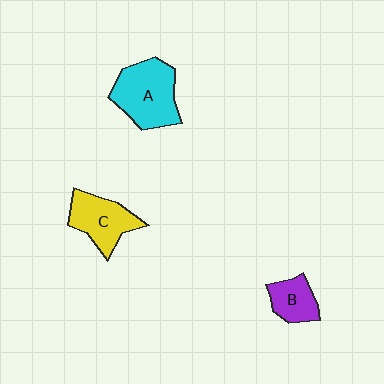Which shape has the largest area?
Shape A (cyan).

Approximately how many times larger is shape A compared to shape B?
Approximately 2.0 times.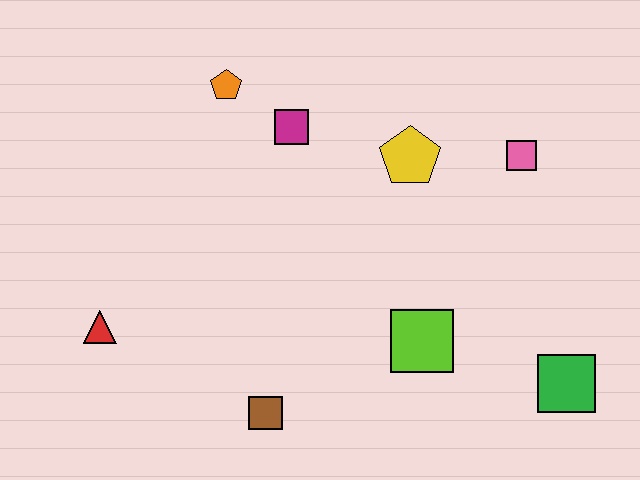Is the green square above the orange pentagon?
No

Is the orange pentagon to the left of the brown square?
Yes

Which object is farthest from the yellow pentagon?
The red triangle is farthest from the yellow pentagon.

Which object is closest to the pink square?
The yellow pentagon is closest to the pink square.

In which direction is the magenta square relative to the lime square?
The magenta square is above the lime square.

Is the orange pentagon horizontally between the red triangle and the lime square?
Yes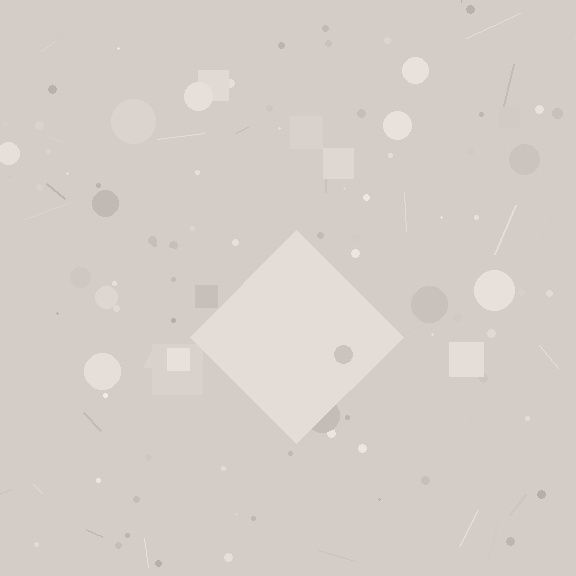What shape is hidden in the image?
A diamond is hidden in the image.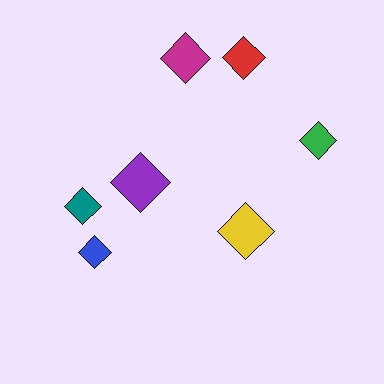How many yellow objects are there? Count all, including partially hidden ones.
There is 1 yellow object.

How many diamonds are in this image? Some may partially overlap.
There are 7 diamonds.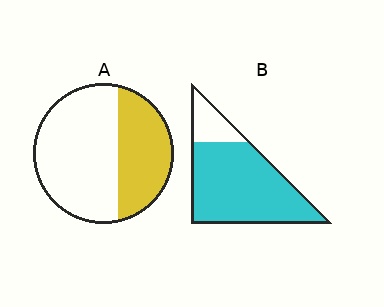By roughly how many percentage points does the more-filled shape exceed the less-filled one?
By roughly 45 percentage points (B over A).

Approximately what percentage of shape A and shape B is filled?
A is approximately 35% and B is approximately 80%.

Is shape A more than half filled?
No.